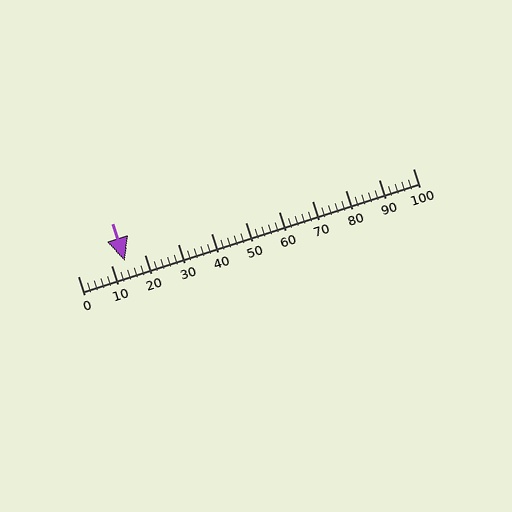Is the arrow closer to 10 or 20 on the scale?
The arrow is closer to 10.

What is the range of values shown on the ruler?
The ruler shows values from 0 to 100.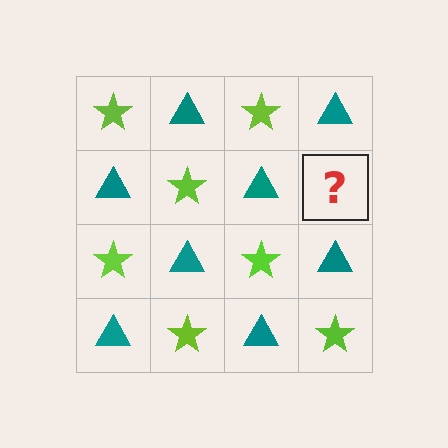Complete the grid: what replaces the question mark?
The question mark should be replaced with a lime star.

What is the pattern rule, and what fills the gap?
The rule is that it alternates lime star and teal triangle in a checkerboard pattern. The gap should be filled with a lime star.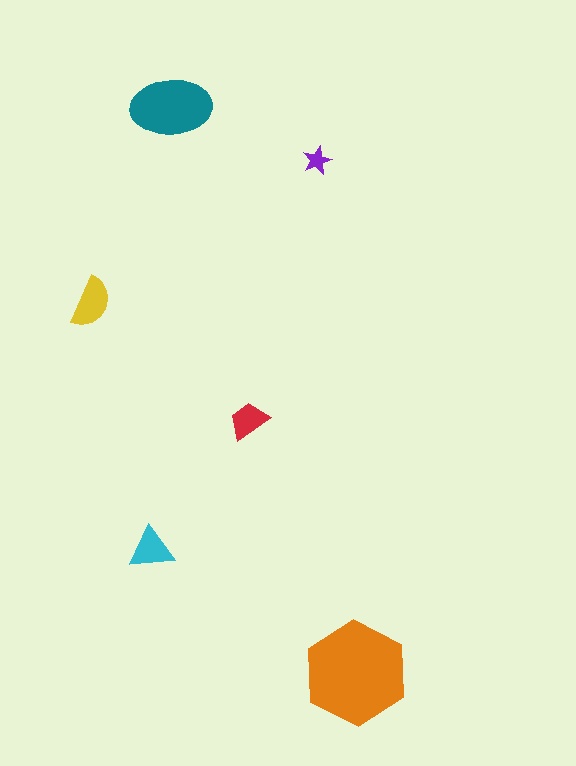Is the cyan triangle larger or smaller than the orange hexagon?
Smaller.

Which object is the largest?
The orange hexagon.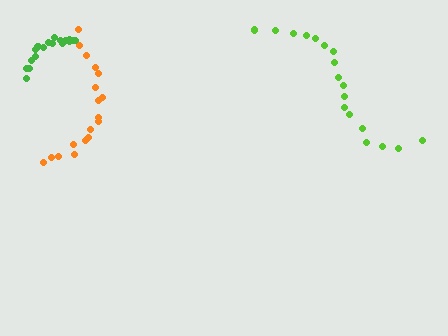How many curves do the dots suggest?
There are 3 distinct paths.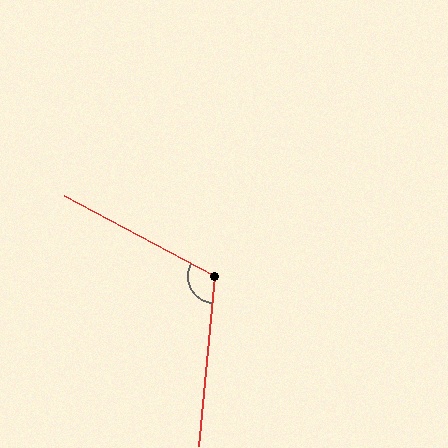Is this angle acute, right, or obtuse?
It is obtuse.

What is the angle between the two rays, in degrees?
Approximately 113 degrees.